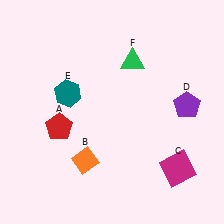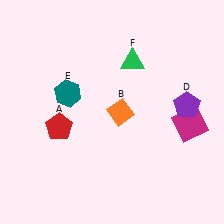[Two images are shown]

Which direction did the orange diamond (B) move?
The orange diamond (B) moved up.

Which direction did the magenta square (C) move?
The magenta square (C) moved up.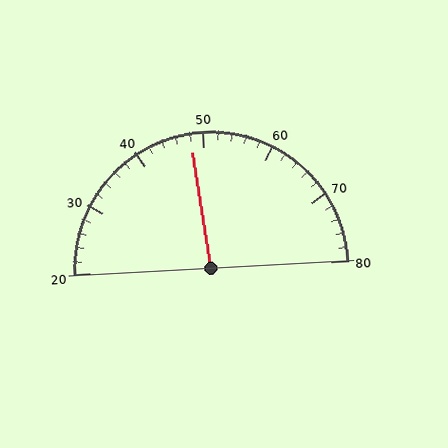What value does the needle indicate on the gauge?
The needle indicates approximately 48.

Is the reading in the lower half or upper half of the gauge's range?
The reading is in the lower half of the range (20 to 80).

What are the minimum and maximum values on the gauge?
The gauge ranges from 20 to 80.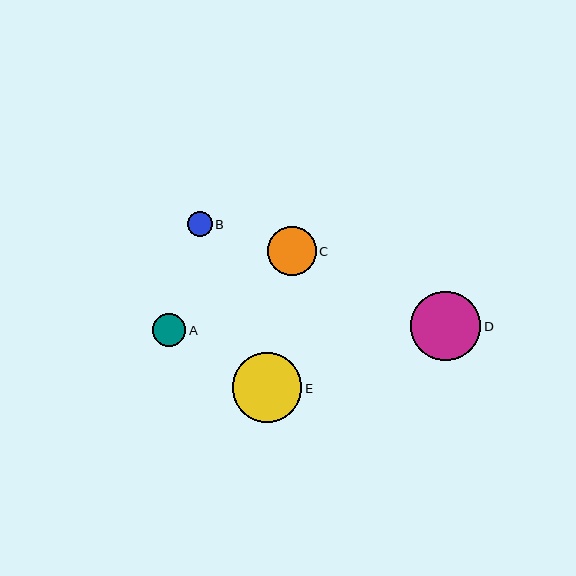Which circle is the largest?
Circle D is the largest with a size of approximately 70 pixels.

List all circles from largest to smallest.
From largest to smallest: D, E, C, A, B.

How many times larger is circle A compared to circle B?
Circle A is approximately 1.3 times the size of circle B.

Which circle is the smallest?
Circle B is the smallest with a size of approximately 24 pixels.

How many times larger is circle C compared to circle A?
Circle C is approximately 1.5 times the size of circle A.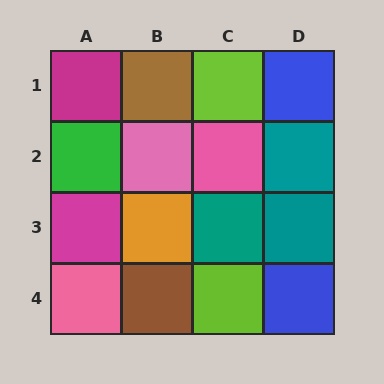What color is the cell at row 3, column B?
Orange.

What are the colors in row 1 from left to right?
Magenta, brown, lime, blue.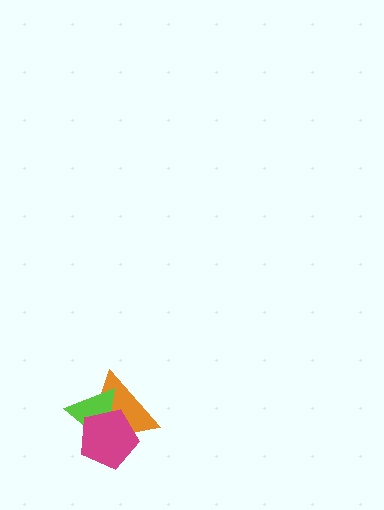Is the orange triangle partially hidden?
Yes, it is partially covered by another shape.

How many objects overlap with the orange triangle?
2 objects overlap with the orange triangle.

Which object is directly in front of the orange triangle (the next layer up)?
The lime triangle is directly in front of the orange triangle.